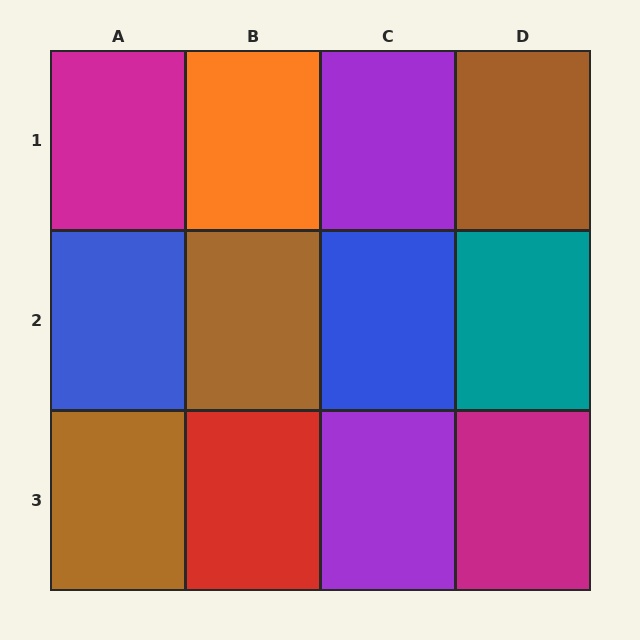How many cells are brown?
3 cells are brown.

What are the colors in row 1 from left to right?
Magenta, orange, purple, brown.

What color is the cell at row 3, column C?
Purple.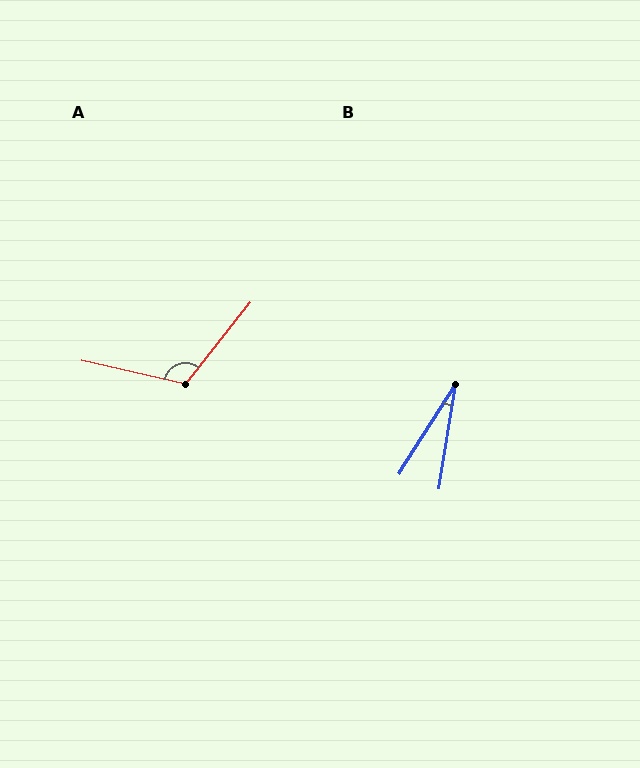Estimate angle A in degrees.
Approximately 116 degrees.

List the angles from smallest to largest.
B (23°), A (116°).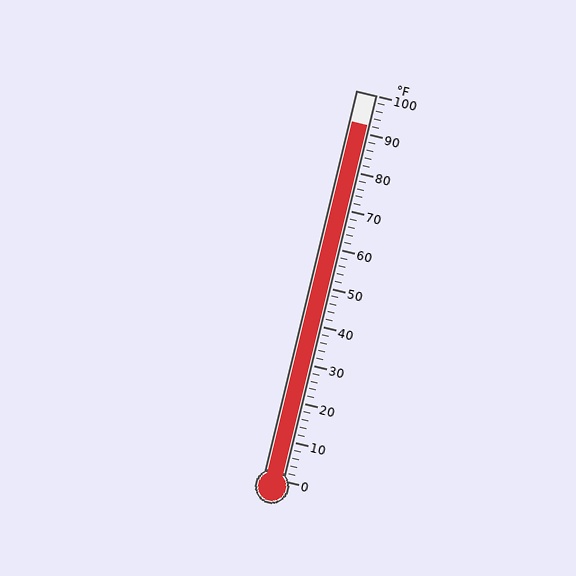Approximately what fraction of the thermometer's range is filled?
The thermometer is filled to approximately 90% of its range.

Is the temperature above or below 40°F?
The temperature is above 40°F.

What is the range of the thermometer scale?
The thermometer scale ranges from 0°F to 100°F.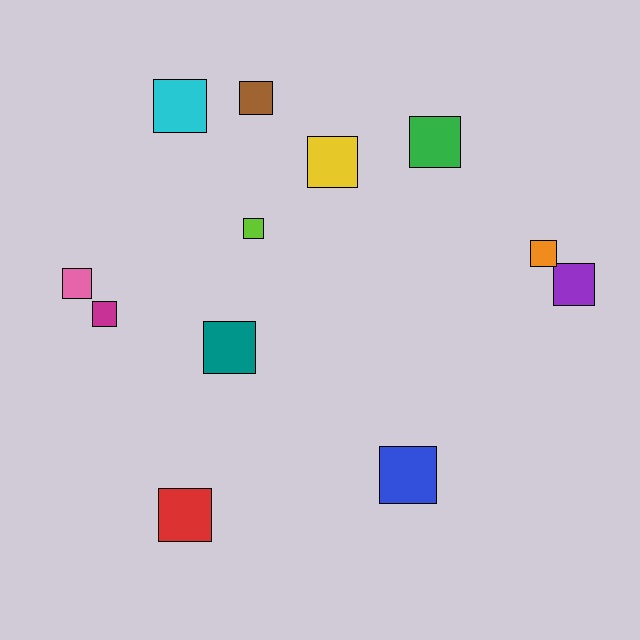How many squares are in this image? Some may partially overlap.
There are 12 squares.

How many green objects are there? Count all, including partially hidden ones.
There is 1 green object.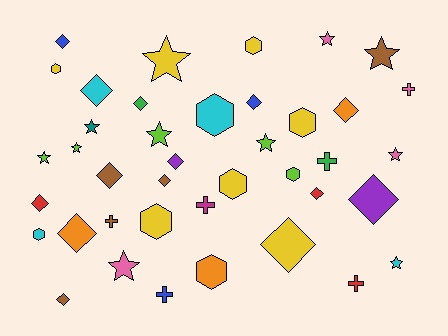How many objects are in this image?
There are 40 objects.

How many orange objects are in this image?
There are 3 orange objects.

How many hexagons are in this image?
There are 9 hexagons.